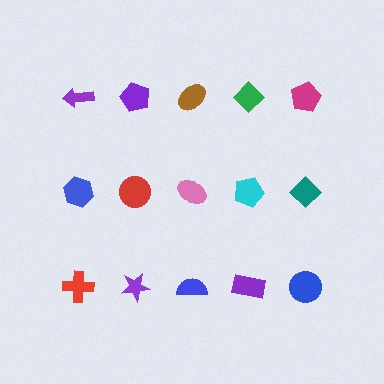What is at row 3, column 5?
A blue circle.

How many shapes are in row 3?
5 shapes.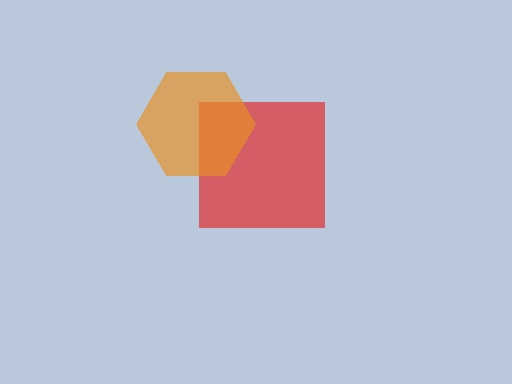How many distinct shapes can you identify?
There are 2 distinct shapes: a red square, an orange hexagon.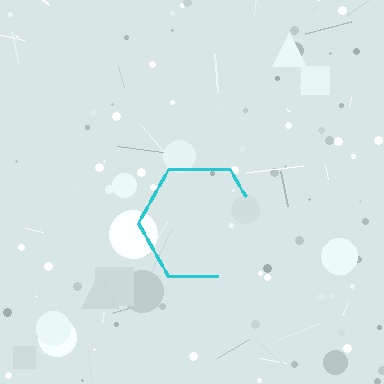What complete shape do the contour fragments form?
The contour fragments form a hexagon.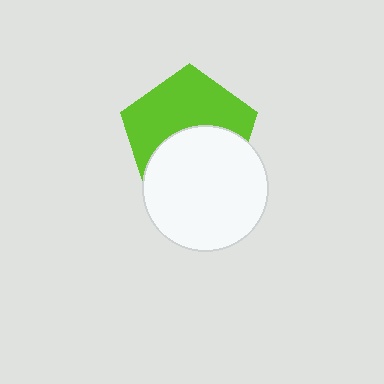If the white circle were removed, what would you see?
You would see the complete lime pentagon.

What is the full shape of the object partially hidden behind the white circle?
The partially hidden object is a lime pentagon.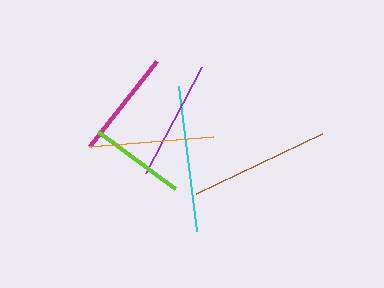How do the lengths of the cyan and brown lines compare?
The cyan and brown lines are approximately the same length.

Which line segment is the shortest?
The lime line is the shortest at approximately 95 pixels.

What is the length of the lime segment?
The lime segment is approximately 95 pixels long.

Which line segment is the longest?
The cyan line is the longest at approximately 147 pixels.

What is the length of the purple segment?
The purple segment is approximately 120 pixels long.